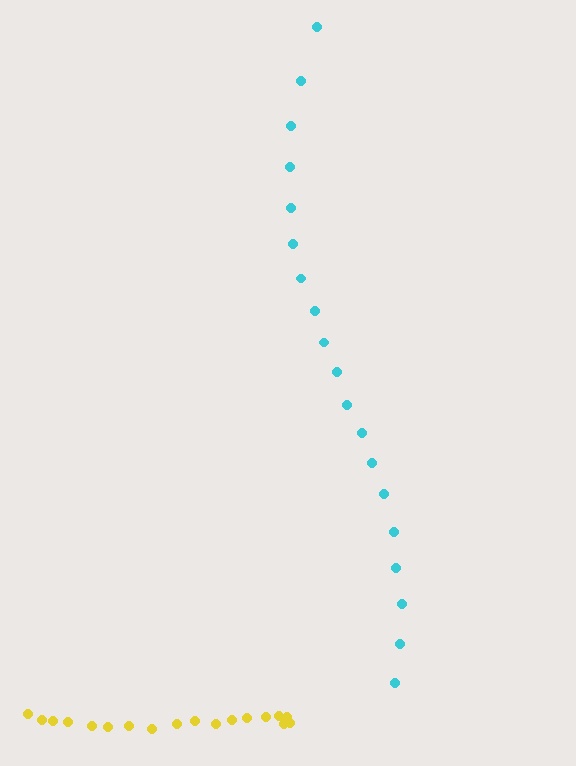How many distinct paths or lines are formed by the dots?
There are 2 distinct paths.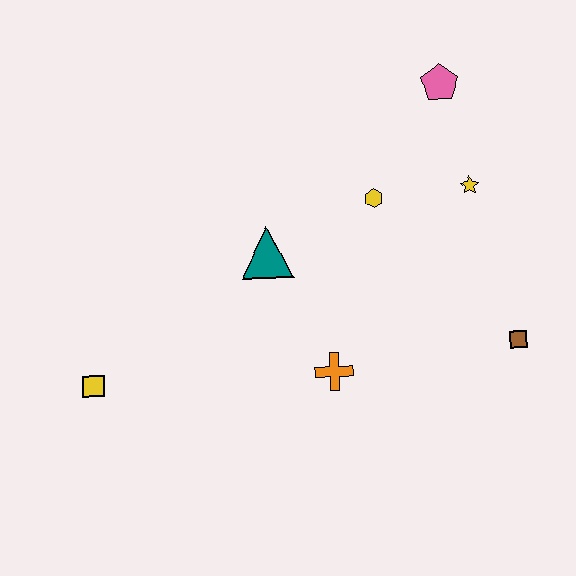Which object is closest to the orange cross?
The teal triangle is closest to the orange cross.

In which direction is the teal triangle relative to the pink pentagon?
The teal triangle is to the left of the pink pentagon.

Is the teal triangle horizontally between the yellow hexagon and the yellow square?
Yes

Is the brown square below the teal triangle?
Yes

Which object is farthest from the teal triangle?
The brown square is farthest from the teal triangle.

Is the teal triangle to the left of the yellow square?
No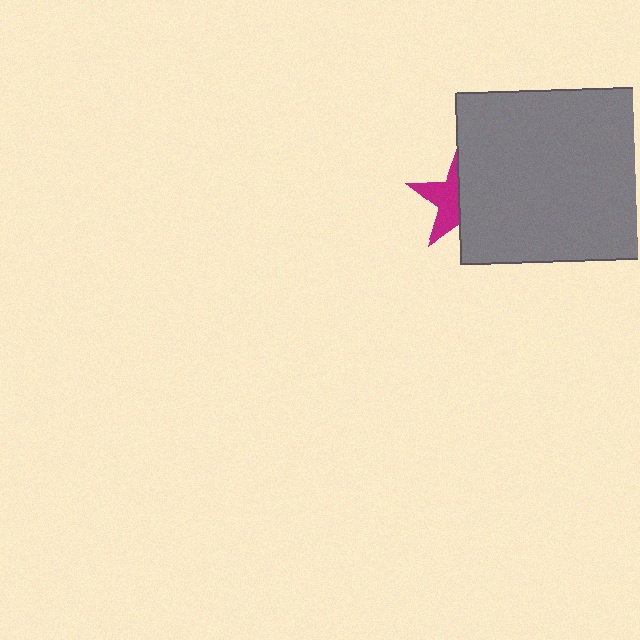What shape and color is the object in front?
The object in front is a gray rectangle.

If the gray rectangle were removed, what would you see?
You would see the complete magenta star.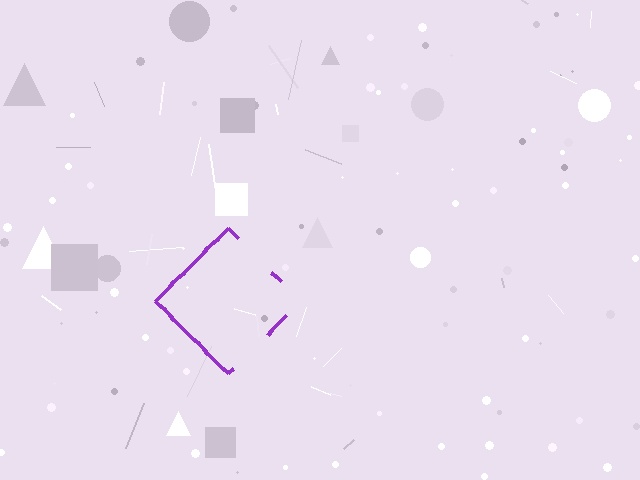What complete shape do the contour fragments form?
The contour fragments form a diamond.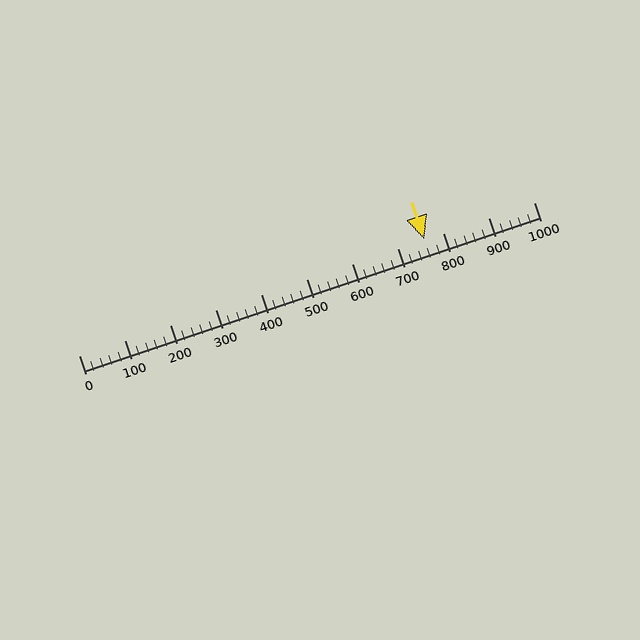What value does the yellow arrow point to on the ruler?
The yellow arrow points to approximately 760.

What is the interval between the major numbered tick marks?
The major tick marks are spaced 100 units apart.